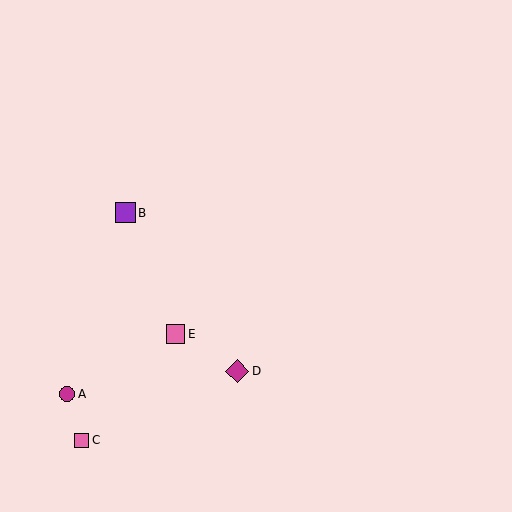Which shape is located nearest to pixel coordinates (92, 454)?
The pink square (labeled C) at (82, 440) is nearest to that location.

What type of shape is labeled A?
Shape A is a magenta circle.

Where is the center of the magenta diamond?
The center of the magenta diamond is at (237, 371).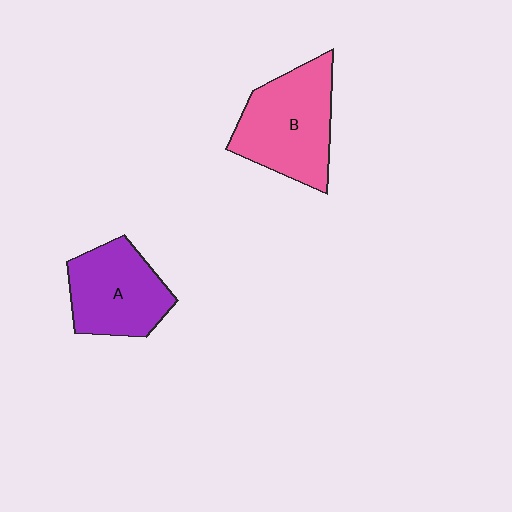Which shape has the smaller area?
Shape A (purple).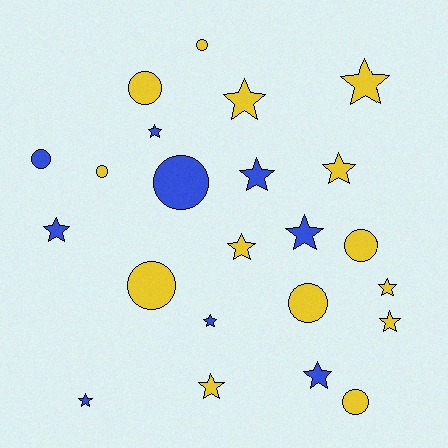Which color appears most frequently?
Yellow, with 14 objects.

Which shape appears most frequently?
Star, with 14 objects.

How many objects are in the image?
There are 23 objects.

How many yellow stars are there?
There are 7 yellow stars.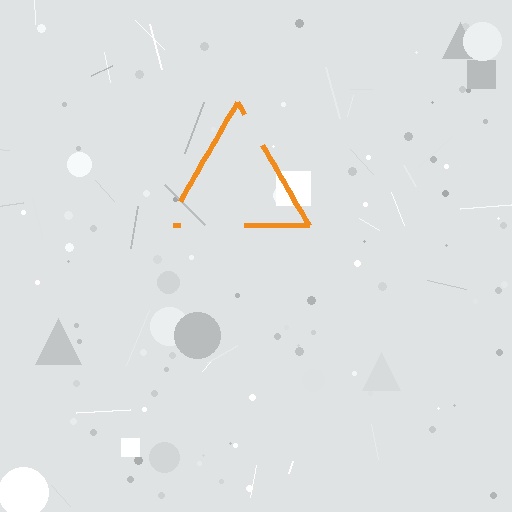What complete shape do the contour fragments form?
The contour fragments form a triangle.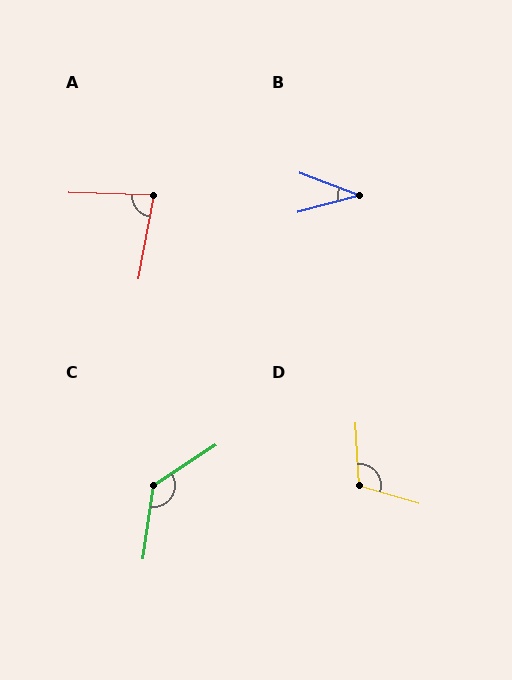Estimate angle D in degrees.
Approximately 110 degrees.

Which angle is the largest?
C, at approximately 131 degrees.